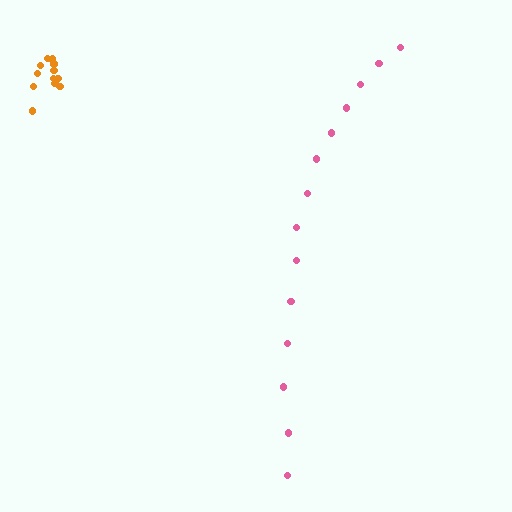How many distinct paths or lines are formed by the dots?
There are 2 distinct paths.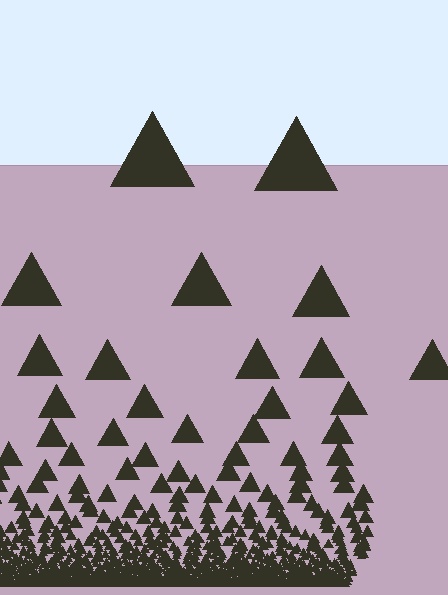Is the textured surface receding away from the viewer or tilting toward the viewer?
The surface appears to tilt toward the viewer. Texture elements get larger and sparser toward the top.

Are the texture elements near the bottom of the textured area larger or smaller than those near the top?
Smaller. The gradient is inverted — elements near the bottom are smaller and denser.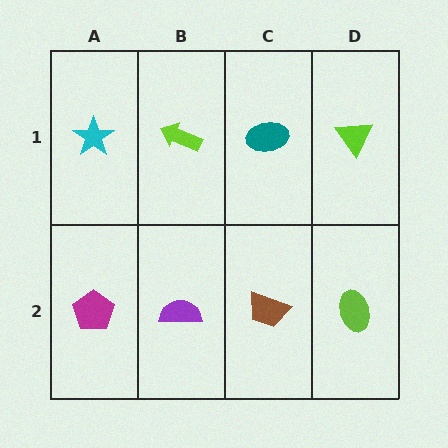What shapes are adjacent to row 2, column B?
A lime arrow (row 1, column B), a magenta pentagon (row 2, column A), a brown trapezoid (row 2, column C).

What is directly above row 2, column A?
A cyan star.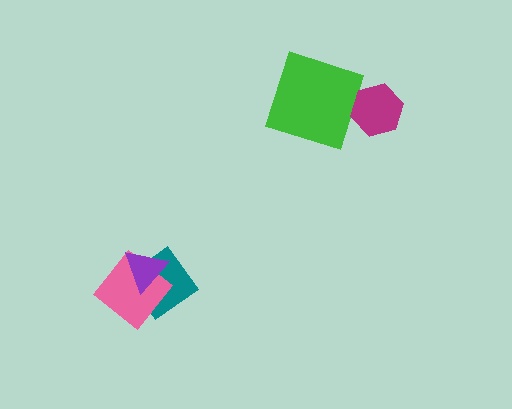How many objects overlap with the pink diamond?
2 objects overlap with the pink diamond.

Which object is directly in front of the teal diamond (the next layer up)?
The pink diamond is directly in front of the teal diamond.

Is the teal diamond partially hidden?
Yes, it is partially covered by another shape.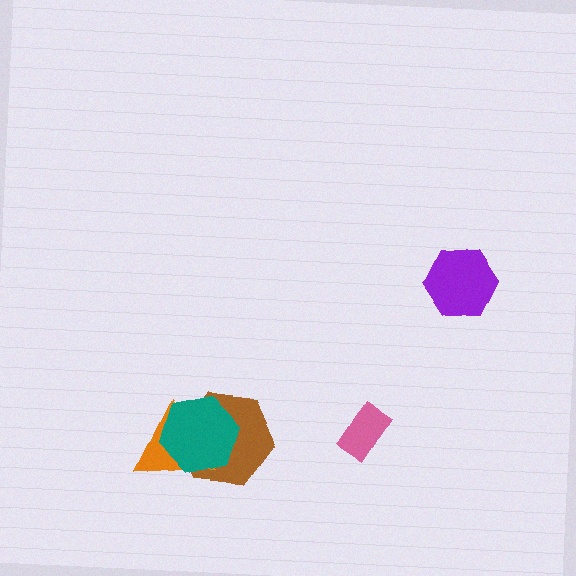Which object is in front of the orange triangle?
The teal hexagon is in front of the orange triangle.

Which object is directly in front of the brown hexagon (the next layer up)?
The orange triangle is directly in front of the brown hexagon.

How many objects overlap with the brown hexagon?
2 objects overlap with the brown hexagon.